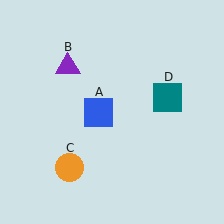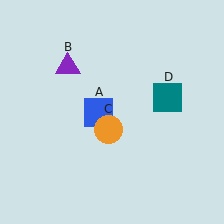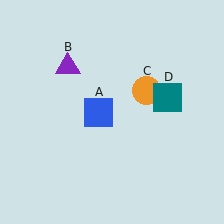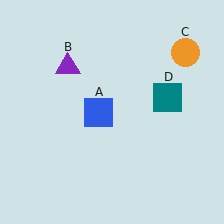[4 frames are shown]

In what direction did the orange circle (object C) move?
The orange circle (object C) moved up and to the right.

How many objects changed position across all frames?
1 object changed position: orange circle (object C).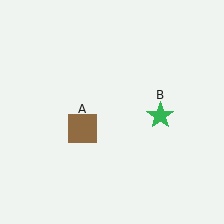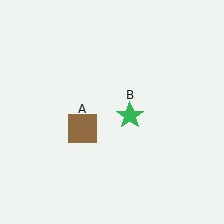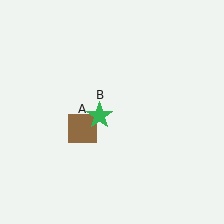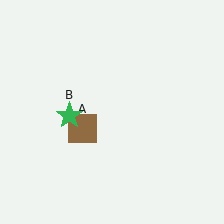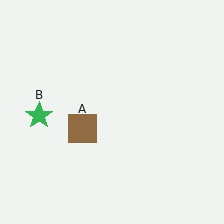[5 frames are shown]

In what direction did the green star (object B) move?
The green star (object B) moved left.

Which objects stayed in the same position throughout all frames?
Brown square (object A) remained stationary.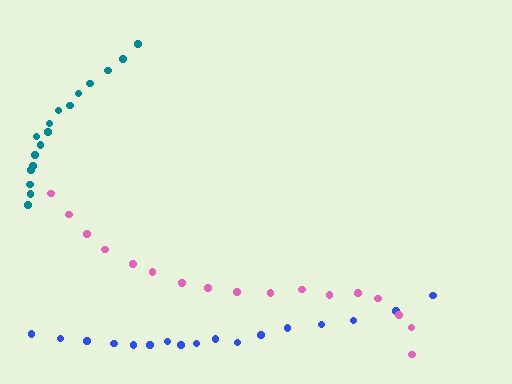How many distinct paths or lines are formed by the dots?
There are 3 distinct paths.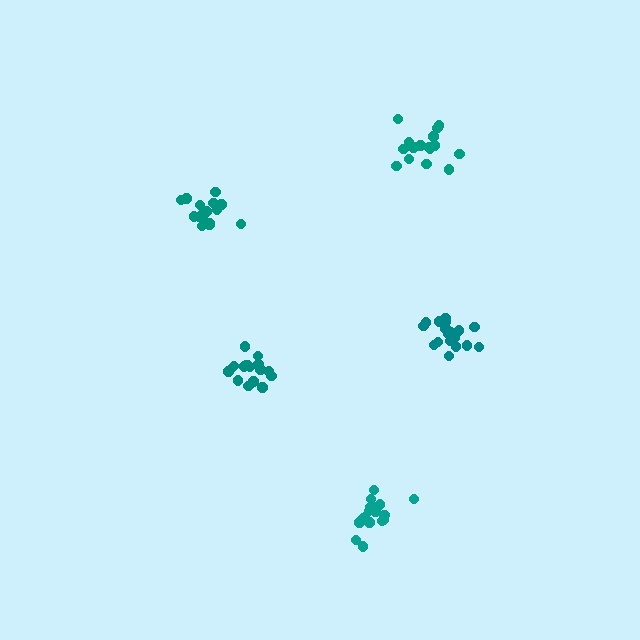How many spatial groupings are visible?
There are 5 spatial groupings.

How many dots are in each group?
Group 1: 17 dots, Group 2: 18 dots, Group 3: 18 dots, Group 4: 17 dots, Group 5: 18 dots (88 total).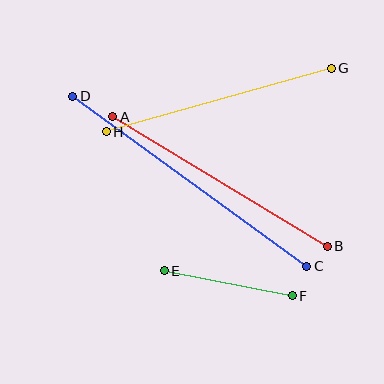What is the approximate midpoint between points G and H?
The midpoint is at approximately (219, 100) pixels.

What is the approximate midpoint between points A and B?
The midpoint is at approximately (220, 182) pixels.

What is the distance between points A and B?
The distance is approximately 251 pixels.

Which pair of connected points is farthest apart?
Points C and D are farthest apart.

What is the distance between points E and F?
The distance is approximately 130 pixels.